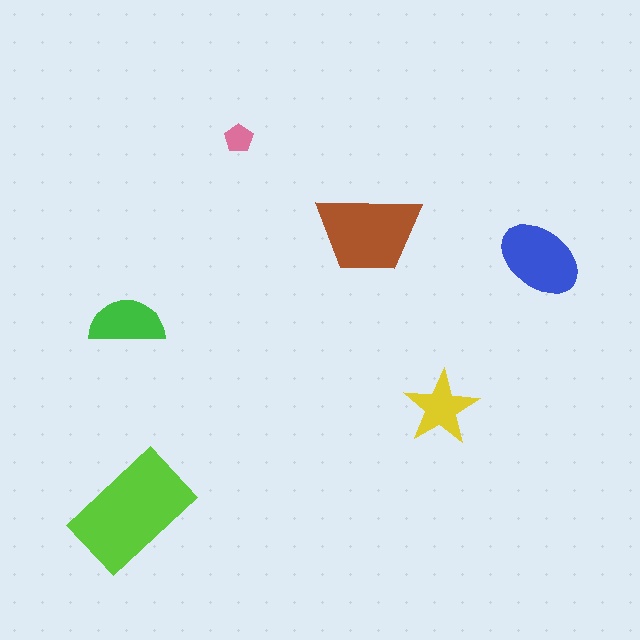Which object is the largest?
The lime rectangle.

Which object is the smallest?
The pink pentagon.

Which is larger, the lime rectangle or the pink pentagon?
The lime rectangle.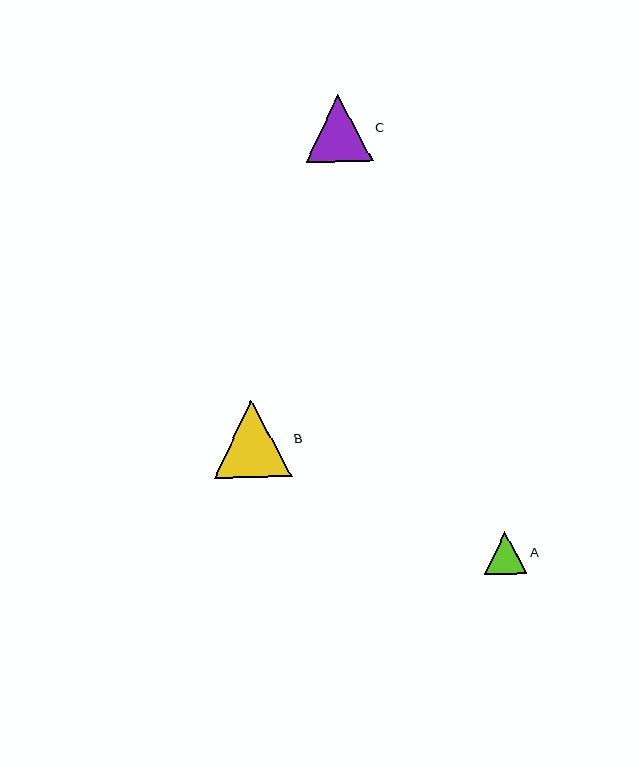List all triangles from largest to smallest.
From largest to smallest: B, C, A.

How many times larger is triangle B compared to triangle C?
Triangle B is approximately 1.2 times the size of triangle C.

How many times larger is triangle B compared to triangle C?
Triangle B is approximately 1.2 times the size of triangle C.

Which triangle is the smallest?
Triangle A is the smallest with a size of approximately 42 pixels.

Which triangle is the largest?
Triangle B is the largest with a size of approximately 78 pixels.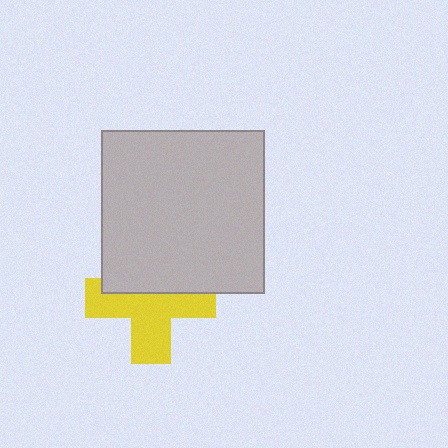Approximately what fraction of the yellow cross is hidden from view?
Roughly 41% of the yellow cross is hidden behind the light gray square.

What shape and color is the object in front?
The object in front is a light gray square.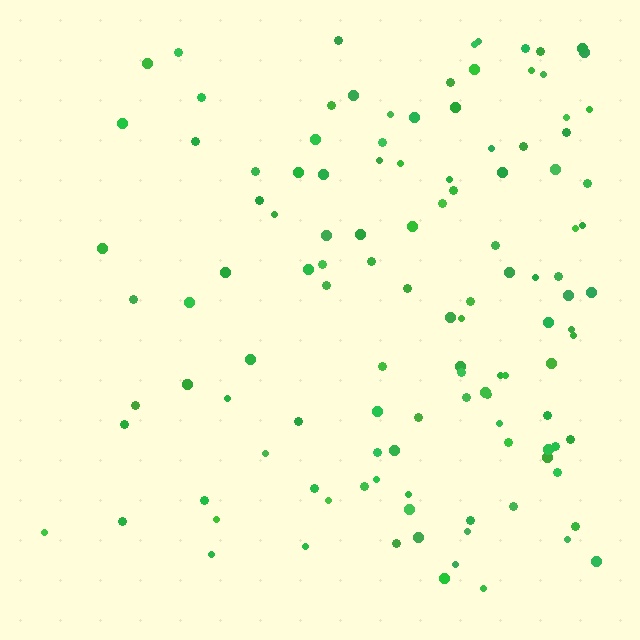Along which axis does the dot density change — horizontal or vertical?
Horizontal.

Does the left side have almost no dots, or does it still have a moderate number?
Still a moderate number, just noticeably fewer than the right.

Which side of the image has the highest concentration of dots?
The right.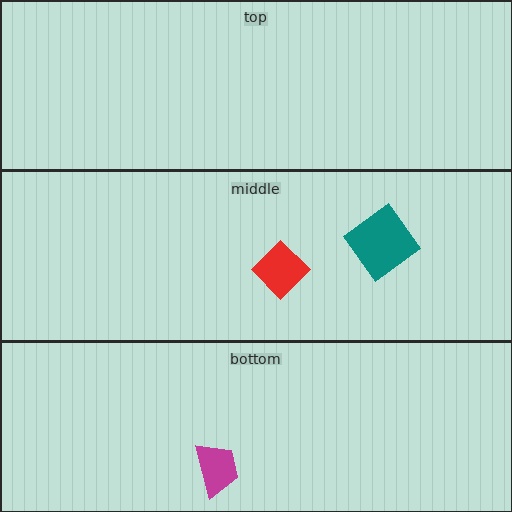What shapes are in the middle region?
The red diamond, the teal diamond.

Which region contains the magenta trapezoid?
The bottom region.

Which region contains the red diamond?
The middle region.